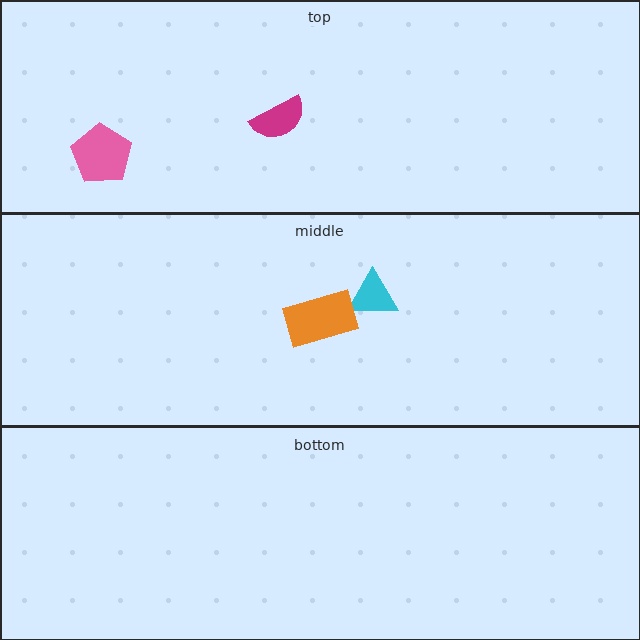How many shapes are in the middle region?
2.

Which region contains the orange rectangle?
The middle region.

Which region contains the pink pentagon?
The top region.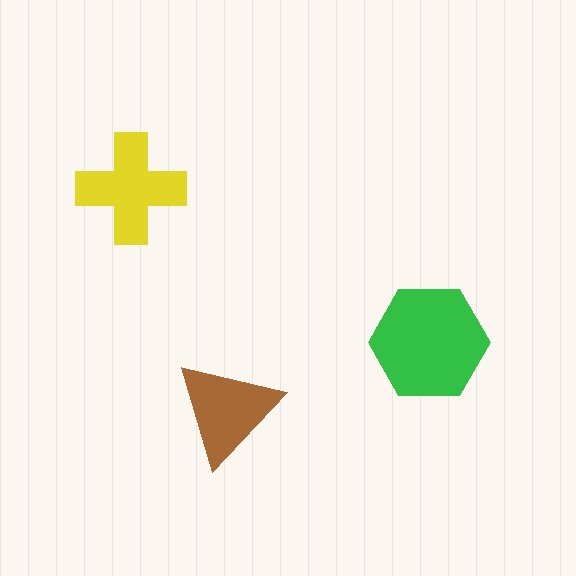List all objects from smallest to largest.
The brown triangle, the yellow cross, the green hexagon.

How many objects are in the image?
There are 3 objects in the image.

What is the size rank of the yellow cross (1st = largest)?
2nd.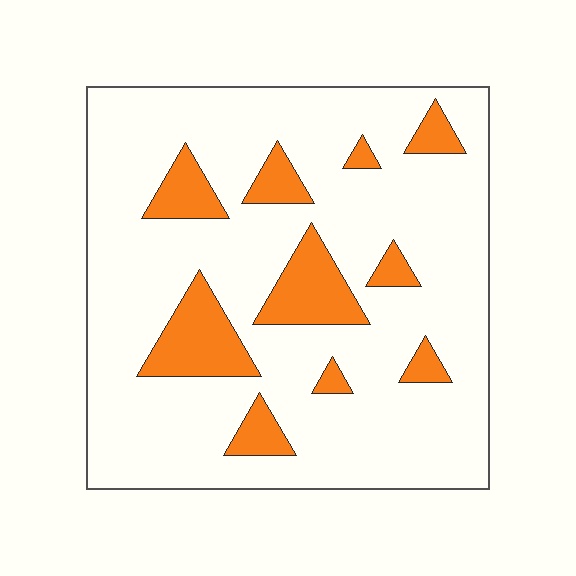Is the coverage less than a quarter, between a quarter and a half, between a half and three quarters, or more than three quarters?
Less than a quarter.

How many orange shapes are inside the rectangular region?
10.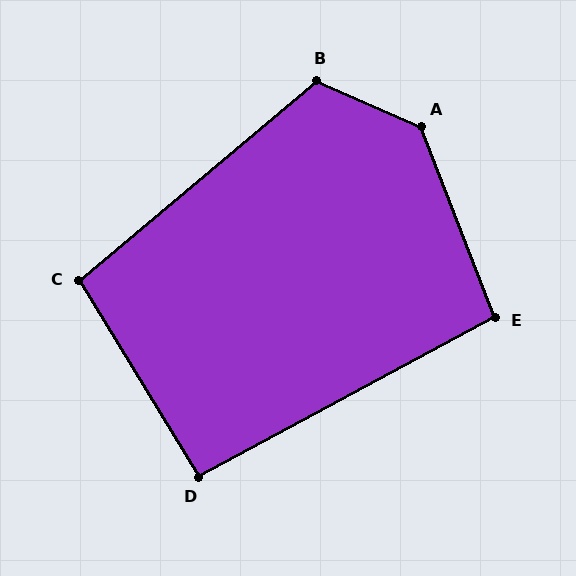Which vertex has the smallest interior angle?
D, at approximately 93 degrees.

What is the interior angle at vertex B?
Approximately 116 degrees (obtuse).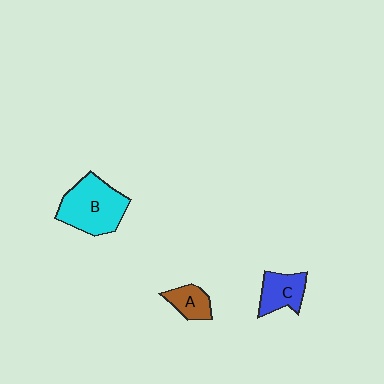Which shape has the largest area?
Shape B (cyan).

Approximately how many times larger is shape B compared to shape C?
Approximately 1.9 times.